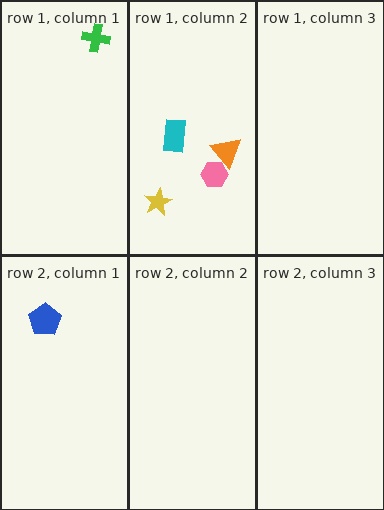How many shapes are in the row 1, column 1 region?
1.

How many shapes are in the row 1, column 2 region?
4.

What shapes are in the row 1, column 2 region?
The pink hexagon, the cyan rectangle, the yellow star, the orange triangle.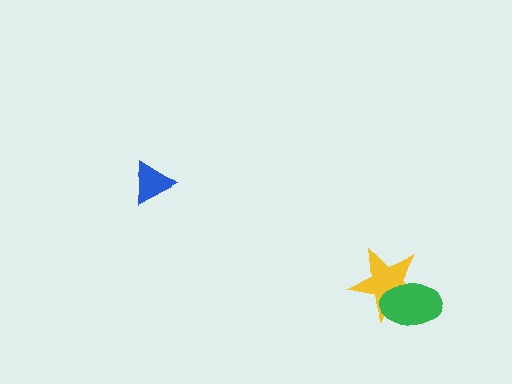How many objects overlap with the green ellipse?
1 object overlaps with the green ellipse.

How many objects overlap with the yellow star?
1 object overlaps with the yellow star.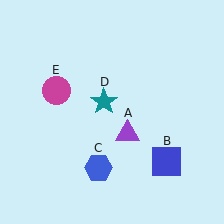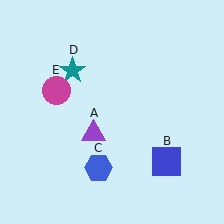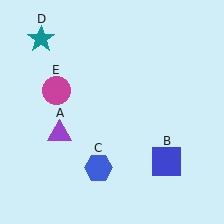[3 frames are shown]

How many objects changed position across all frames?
2 objects changed position: purple triangle (object A), teal star (object D).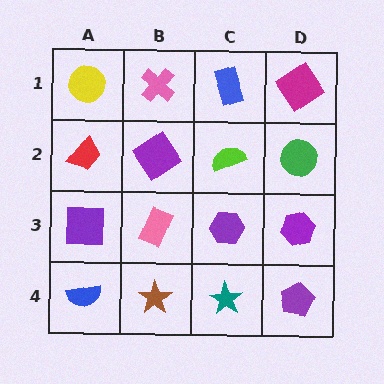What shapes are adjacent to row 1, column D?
A green circle (row 2, column D), a blue rectangle (row 1, column C).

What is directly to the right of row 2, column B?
A lime semicircle.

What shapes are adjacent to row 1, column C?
A lime semicircle (row 2, column C), a pink cross (row 1, column B), a magenta diamond (row 1, column D).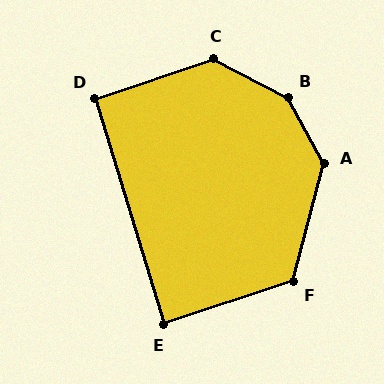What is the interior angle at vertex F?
Approximately 123 degrees (obtuse).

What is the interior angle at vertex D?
Approximately 92 degrees (approximately right).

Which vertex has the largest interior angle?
B, at approximately 146 degrees.